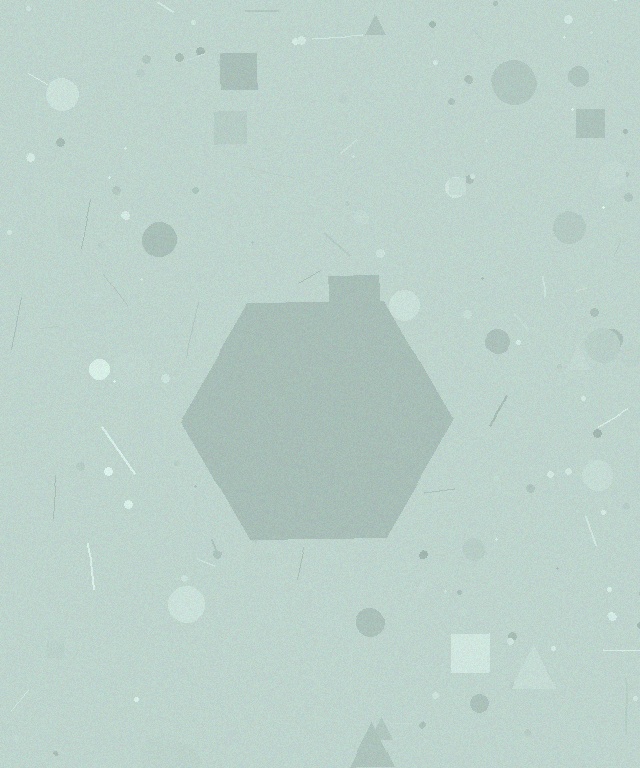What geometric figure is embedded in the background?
A hexagon is embedded in the background.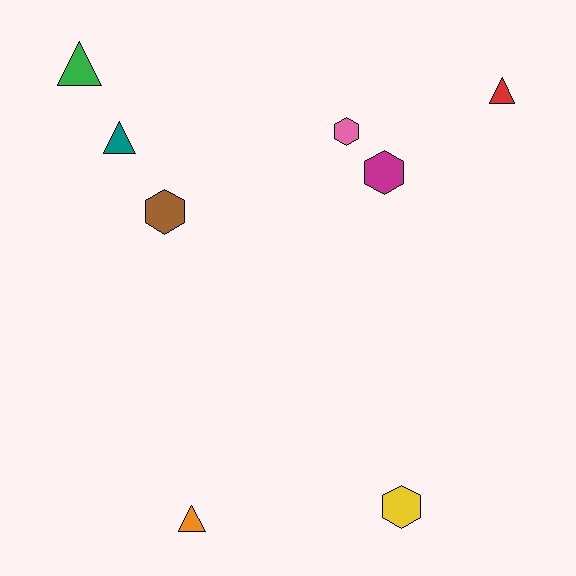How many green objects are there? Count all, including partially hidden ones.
There is 1 green object.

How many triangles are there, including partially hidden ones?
There are 4 triangles.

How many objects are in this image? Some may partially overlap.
There are 8 objects.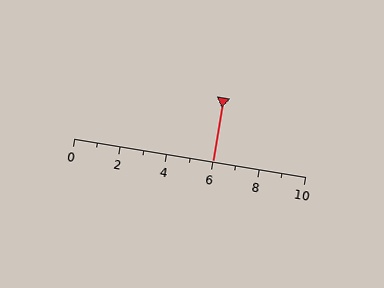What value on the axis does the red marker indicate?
The marker indicates approximately 6.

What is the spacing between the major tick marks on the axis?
The major ticks are spaced 2 apart.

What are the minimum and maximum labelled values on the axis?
The axis runs from 0 to 10.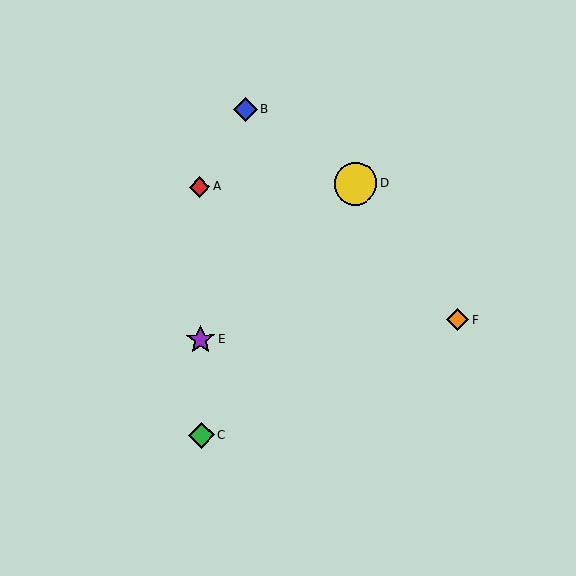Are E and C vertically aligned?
Yes, both are at x≈201.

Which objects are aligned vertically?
Objects A, C, E are aligned vertically.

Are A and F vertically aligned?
No, A is at x≈200 and F is at x≈458.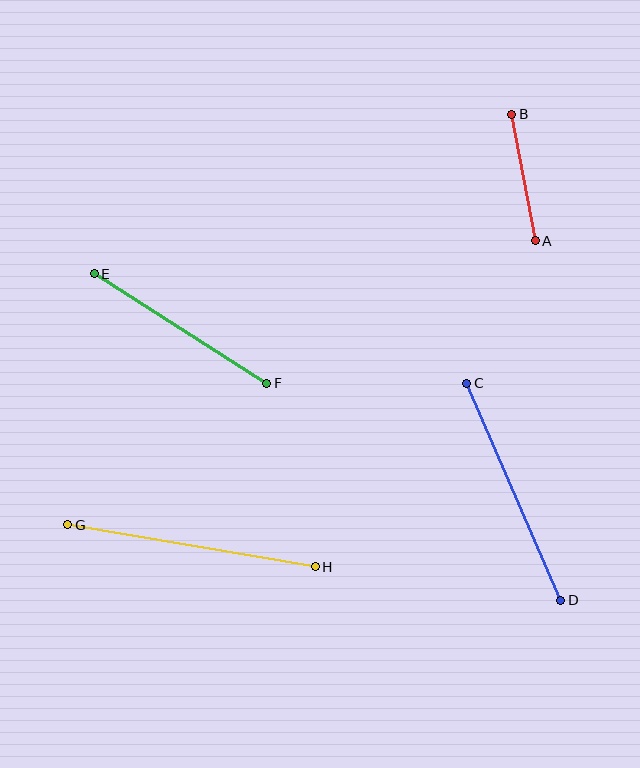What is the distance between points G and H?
The distance is approximately 251 pixels.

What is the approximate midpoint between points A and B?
The midpoint is at approximately (524, 178) pixels.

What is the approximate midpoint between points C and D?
The midpoint is at approximately (514, 492) pixels.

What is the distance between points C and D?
The distance is approximately 237 pixels.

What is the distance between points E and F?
The distance is approximately 205 pixels.